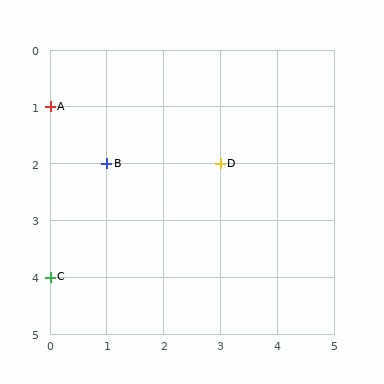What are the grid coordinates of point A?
Point A is at grid coordinates (0, 1).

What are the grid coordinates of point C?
Point C is at grid coordinates (0, 4).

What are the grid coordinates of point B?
Point B is at grid coordinates (1, 2).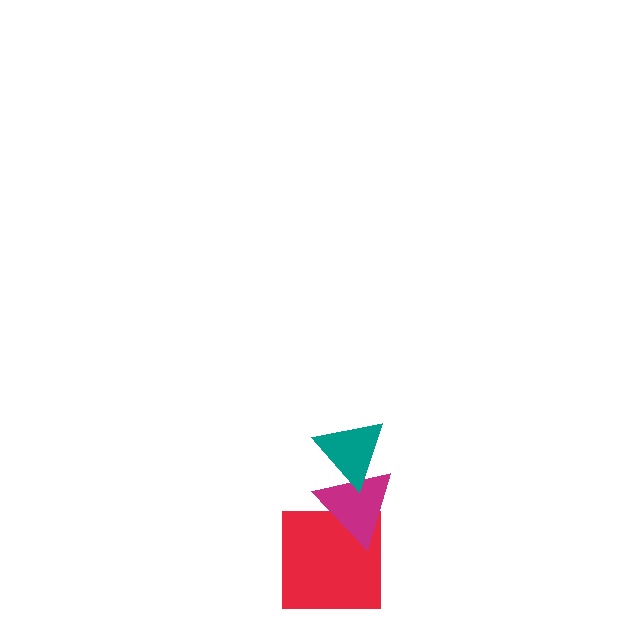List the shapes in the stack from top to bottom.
From top to bottom: the teal triangle, the magenta triangle, the red square.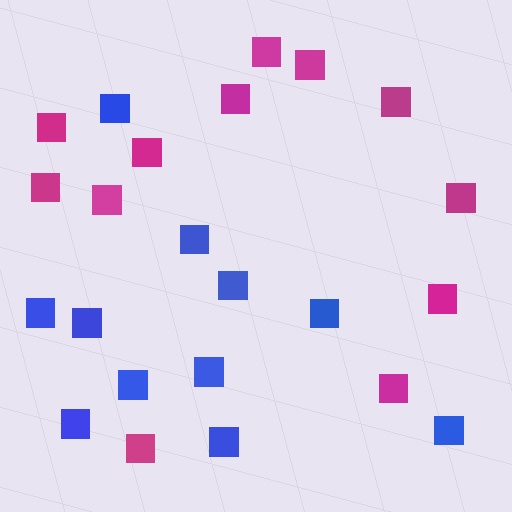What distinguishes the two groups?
There are 2 groups: one group of blue squares (11) and one group of magenta squares (12).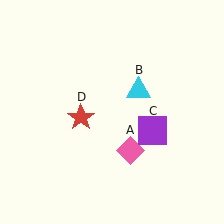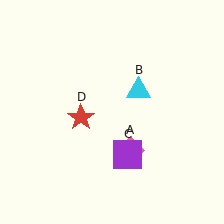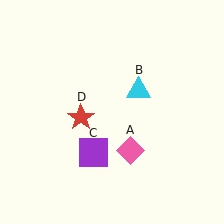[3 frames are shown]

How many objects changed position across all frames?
1 object changed position: purple square (object C).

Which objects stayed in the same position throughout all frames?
Pink diamond (object A) and cyan triangle (object B) and red star (object D) remained stationary.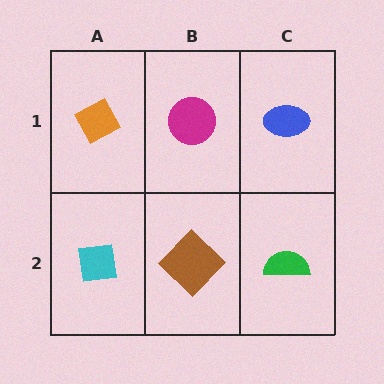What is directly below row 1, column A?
A cyan square.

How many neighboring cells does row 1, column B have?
3.